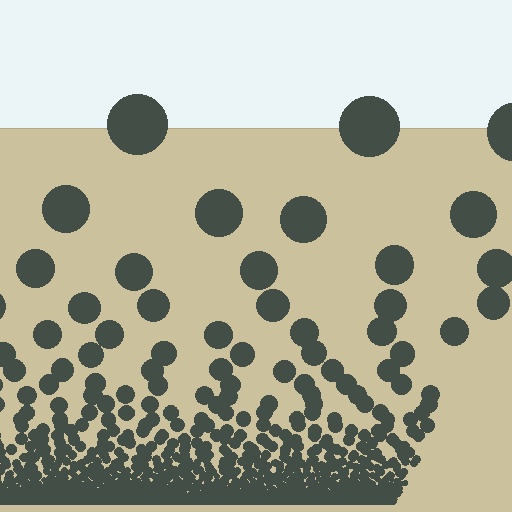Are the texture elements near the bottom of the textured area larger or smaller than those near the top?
Smaller. The gradient is inverted — elements near the bottom are smaller and denser.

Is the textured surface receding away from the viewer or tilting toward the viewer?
The surface appears to tilt toward the viewer. Texture elements get larger and sparser toward the top.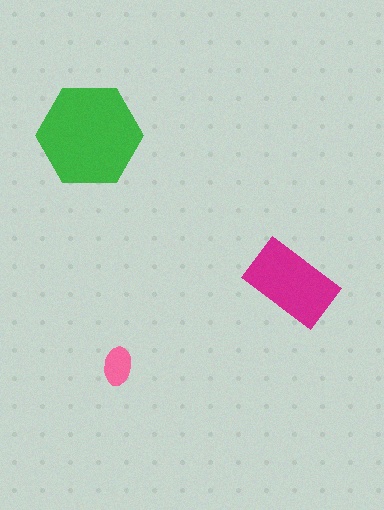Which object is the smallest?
The pink ellipse.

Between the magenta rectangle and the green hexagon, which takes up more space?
The green hexagon.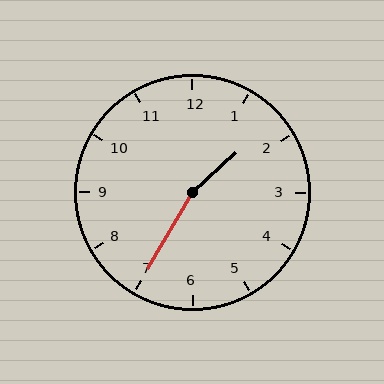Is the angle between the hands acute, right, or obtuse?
It is obtuse.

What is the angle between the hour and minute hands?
Approximately 162 degrees.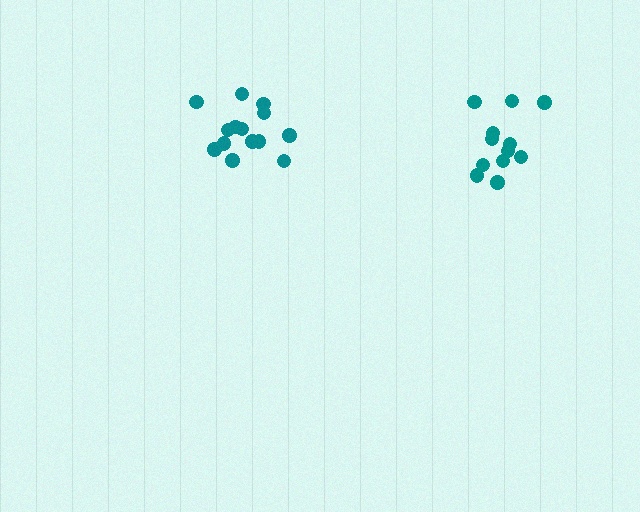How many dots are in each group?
Group 1: 12 dots, Group 2: 15 dots (27 total).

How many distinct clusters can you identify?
There are 2 distinct clusters.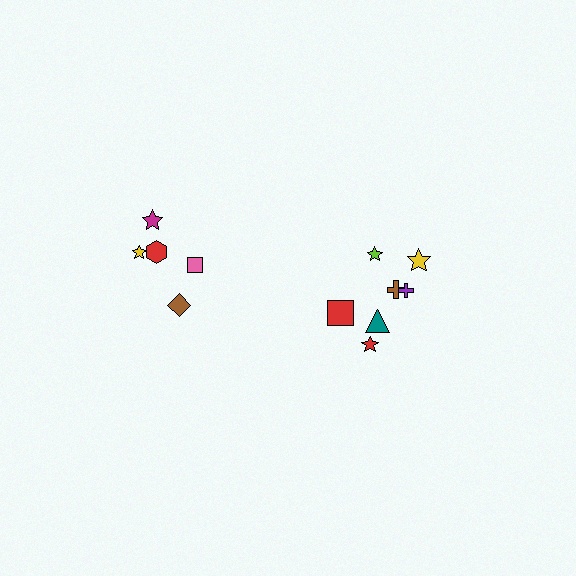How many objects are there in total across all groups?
There are 12 objects.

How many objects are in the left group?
There are 5 objects.